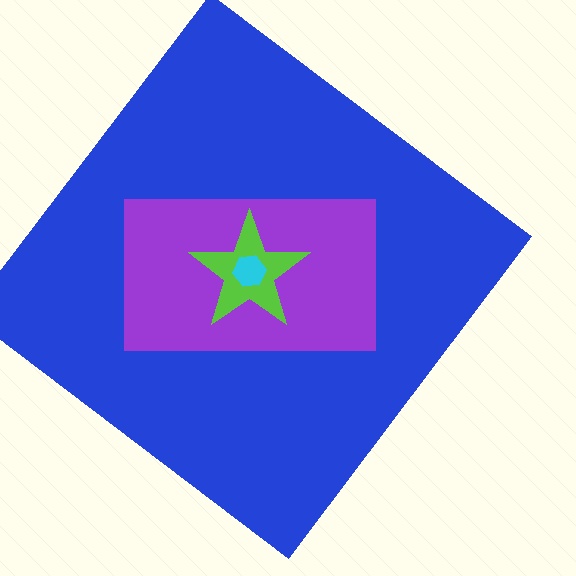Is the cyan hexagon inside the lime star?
Yes.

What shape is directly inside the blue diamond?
The purple rectangle.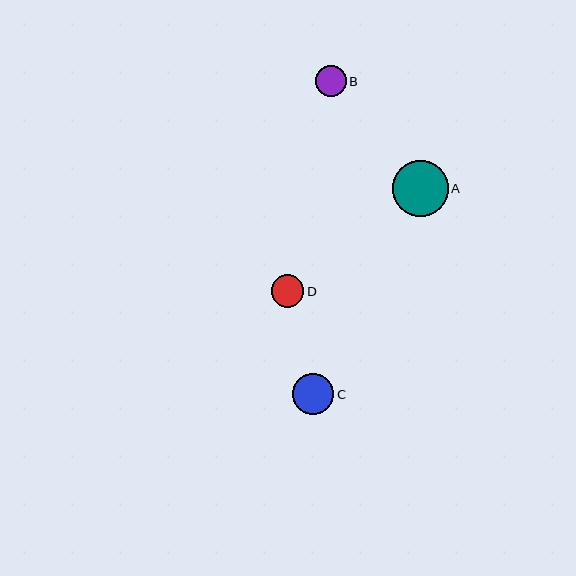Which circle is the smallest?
Circle B is the smallest with a size of approximately 30 pixels.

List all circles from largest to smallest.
From largest to smallest: A, C, D, B.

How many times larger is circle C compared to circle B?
Circle C is approximately 1.4 times the size of circle B.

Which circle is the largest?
Circle A is the largest with a size of approximately 56 pixels.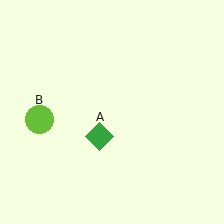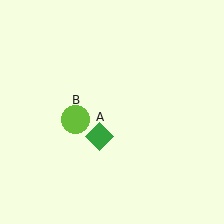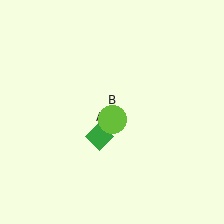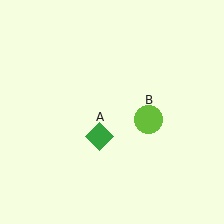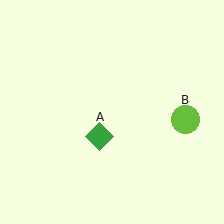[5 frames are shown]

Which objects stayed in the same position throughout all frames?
Green diamond (object A) remained stationary.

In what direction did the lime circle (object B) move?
The lime circle (object B) moved right.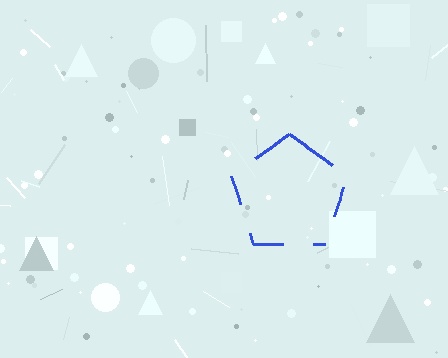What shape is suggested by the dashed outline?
The dashed outline suggests a pentagon.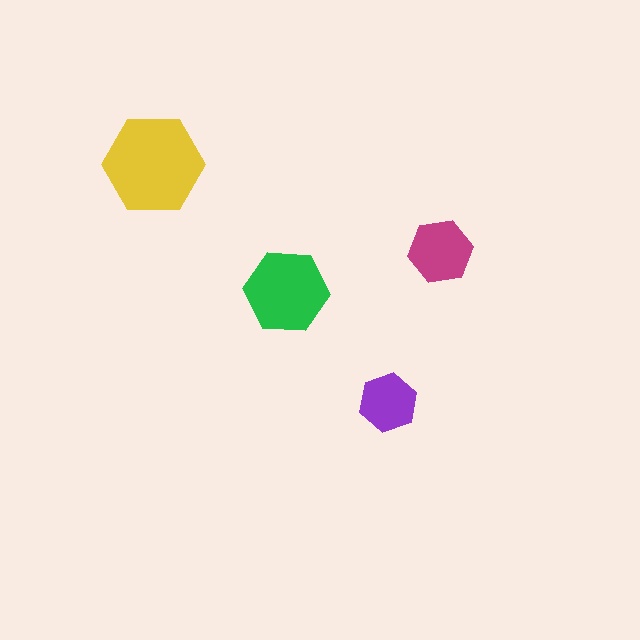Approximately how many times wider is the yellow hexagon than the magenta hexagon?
About 1.5 times wider.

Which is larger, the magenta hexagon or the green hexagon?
The green one.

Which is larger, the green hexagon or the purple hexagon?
The green one.